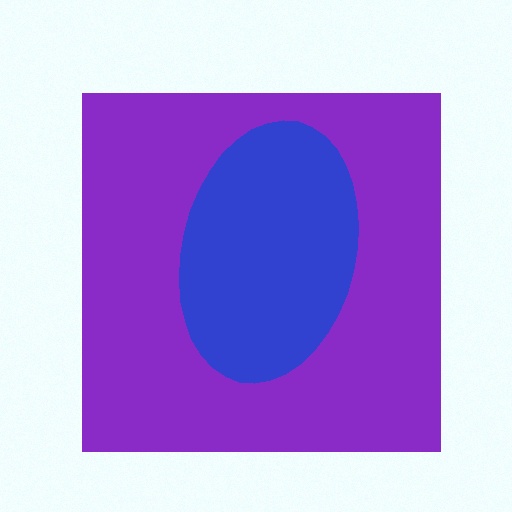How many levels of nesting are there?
2.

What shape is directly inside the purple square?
The blue ellipse.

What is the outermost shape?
The purple square.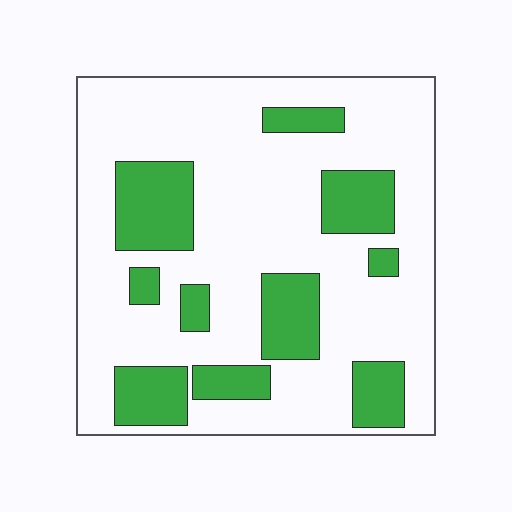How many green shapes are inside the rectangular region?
10.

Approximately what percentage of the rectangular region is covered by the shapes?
Approximately 25%.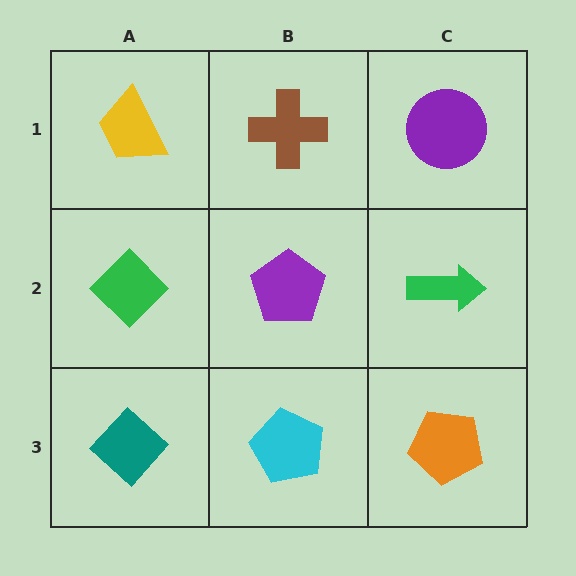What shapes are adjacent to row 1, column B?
A purple pentagon (row 2, column B), a yellow trapezoid (row 1, column A), a purple circle (row 1, column C).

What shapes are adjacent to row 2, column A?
A yellow trapezoid (row 1, column A), a teal diamond (row 3, column A), a purple pentagon (row 2, column B).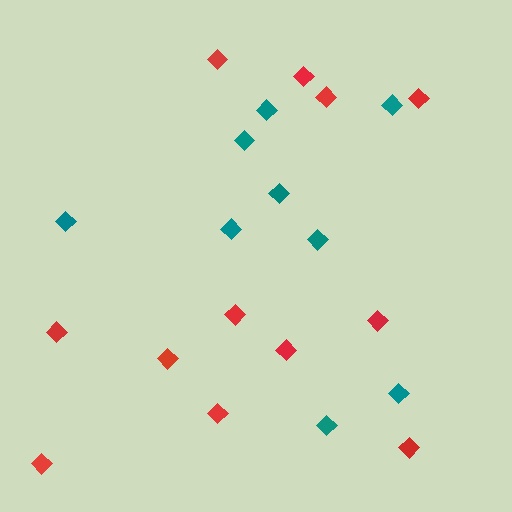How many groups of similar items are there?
There are 2 groups: one group of teal diamonds (9) and one group of red diamonds (12).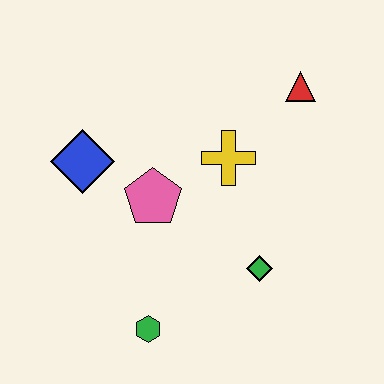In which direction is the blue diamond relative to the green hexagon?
The blue diamond is above the green hexagon.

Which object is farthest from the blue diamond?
The red triangle is farthest from the blue diamond.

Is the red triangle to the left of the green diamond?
No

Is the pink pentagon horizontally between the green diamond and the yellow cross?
No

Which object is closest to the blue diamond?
The pink pentagon is closest to the blue diamond.